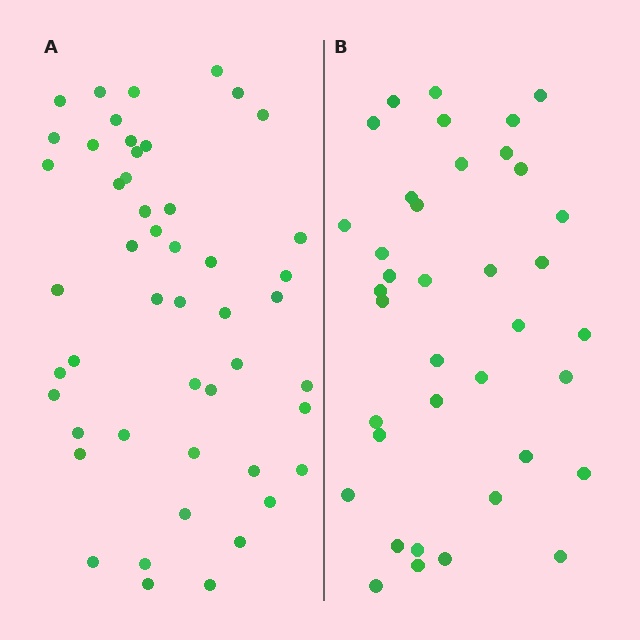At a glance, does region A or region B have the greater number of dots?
Region A (the left region) has more dots.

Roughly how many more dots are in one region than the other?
Region A has roughly 12 or so more dots than region B.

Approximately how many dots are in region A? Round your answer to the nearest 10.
About 50 dots. (The exact count is 49, which rounds to 50.)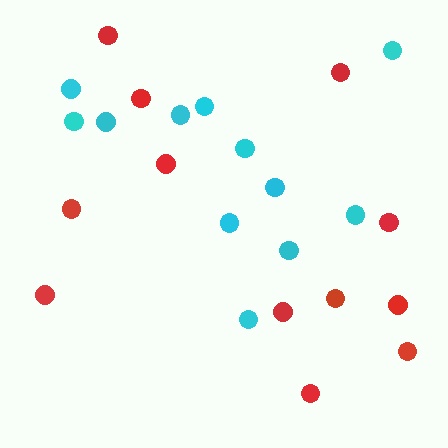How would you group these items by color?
There are 2 groups: one group of cyan circles (12) and one group of red circles (12).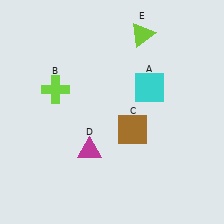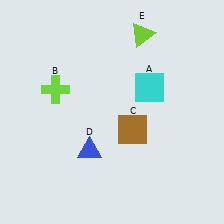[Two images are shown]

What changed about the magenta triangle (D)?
In Image 1, D is magenta. In Image 2, it changed to blue.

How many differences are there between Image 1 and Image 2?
There is 1 difference between the two images.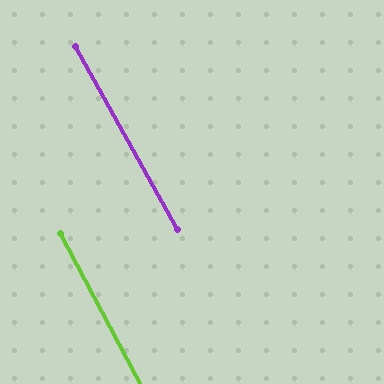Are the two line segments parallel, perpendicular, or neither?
Parallel — their directions differ by only 1.1°.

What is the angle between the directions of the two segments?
Approximately 1 degree.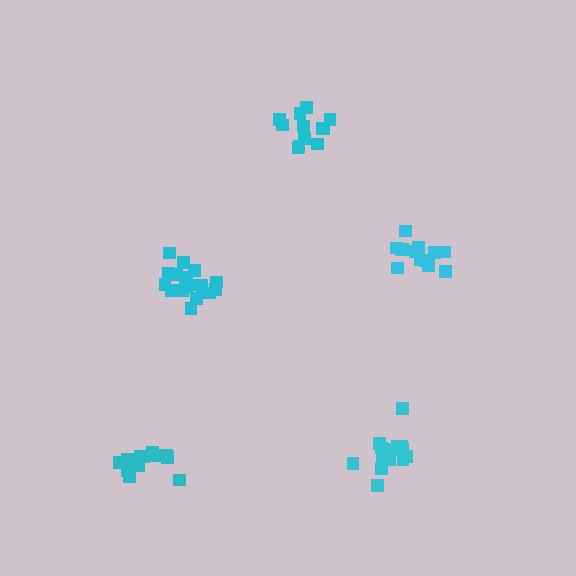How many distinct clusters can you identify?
There are 5 distinct clusters.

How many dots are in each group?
Group 1: 15 dots, Group 2: 12 dots, Group 3: 15 dots, Group 4: 18 dots, Group 5: 12 dots (72 total).